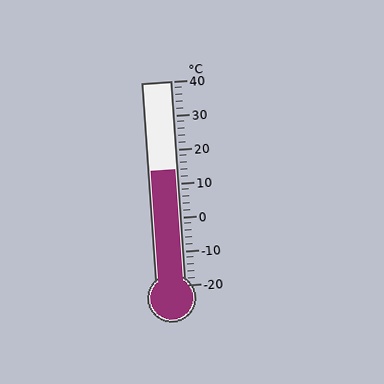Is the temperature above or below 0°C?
The temperature is above 0°C.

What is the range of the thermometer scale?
The thermometer scale ranges from -20°C to 40°C.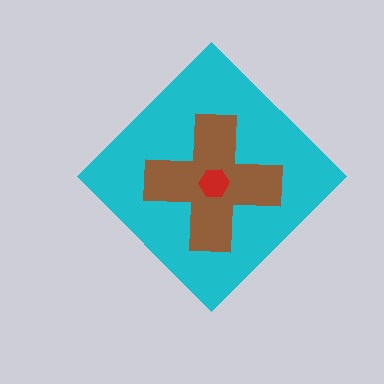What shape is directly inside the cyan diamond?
The brown cross.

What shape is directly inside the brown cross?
The red hexagon.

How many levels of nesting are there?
3.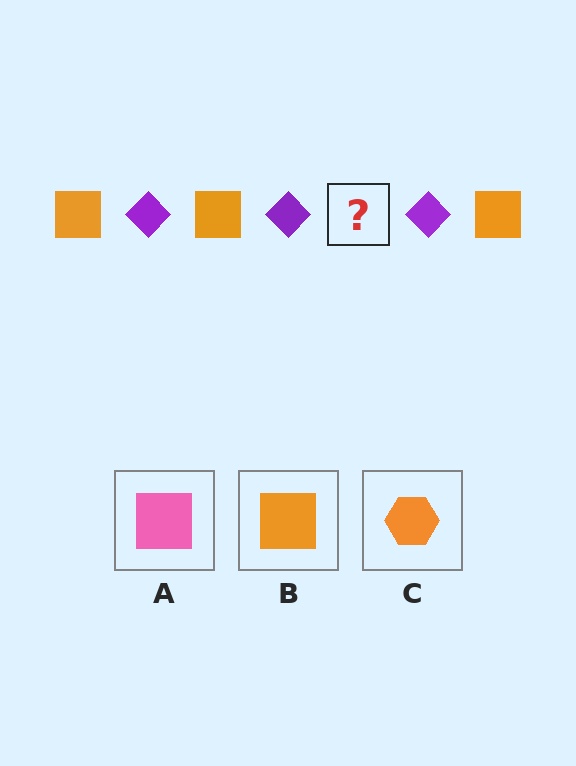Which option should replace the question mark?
Option B.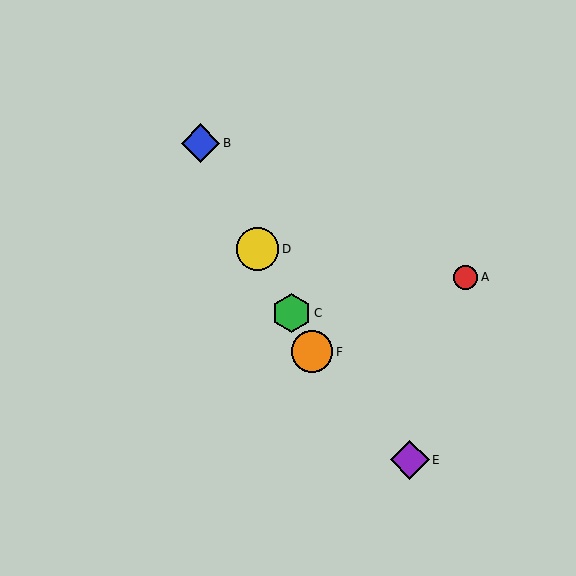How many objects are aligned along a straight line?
4 objects (B, C, D, F) are aligned along a straight line.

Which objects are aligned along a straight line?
Objects B, C, D, F are aligned along a straight line.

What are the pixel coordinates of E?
Object E is at (410, 460).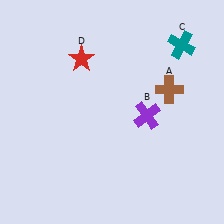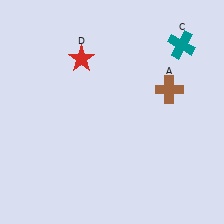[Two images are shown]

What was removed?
The purple cross (B) was removed in Image 2.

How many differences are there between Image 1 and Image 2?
There is 1 difference between the two images.